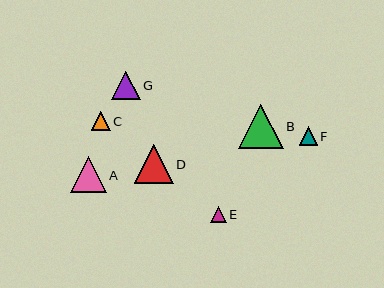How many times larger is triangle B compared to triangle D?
Triangle B is approximately 1.1 times the size of triangle D.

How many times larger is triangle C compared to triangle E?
Triangle C is approximately 1.2 times the size of triangle E.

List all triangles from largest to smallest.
From largest to smallest: B, D, A, G, C, F, E.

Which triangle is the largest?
Triangle B is the largest with a size of approximately 44 pixels.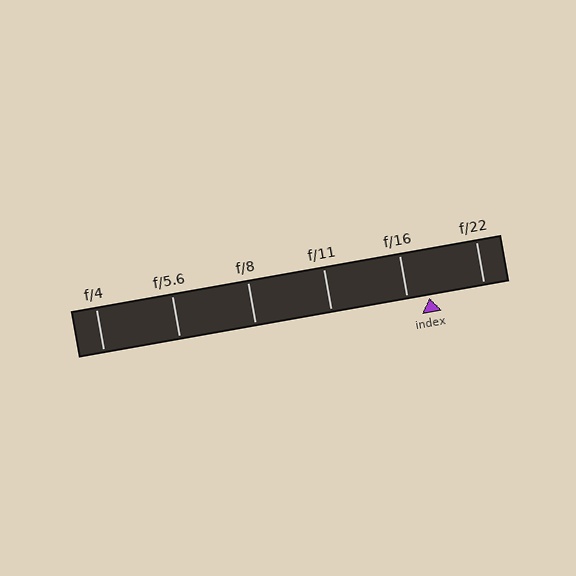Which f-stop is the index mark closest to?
The index mark is closest to f/16.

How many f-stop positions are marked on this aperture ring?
There are 6 f-stop positions marked.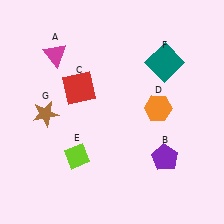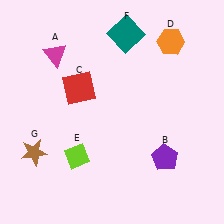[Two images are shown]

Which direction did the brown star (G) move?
The brown star (G) moved down.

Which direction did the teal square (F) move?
The teal square (F) moved left.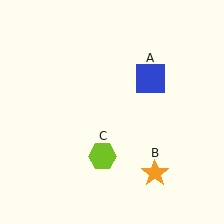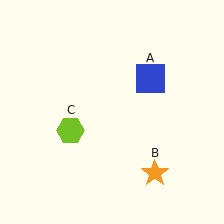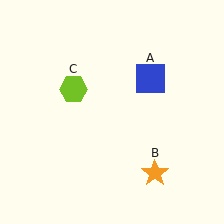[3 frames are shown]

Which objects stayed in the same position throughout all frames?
Blue square (object A) and orange star (object B) remained stationary.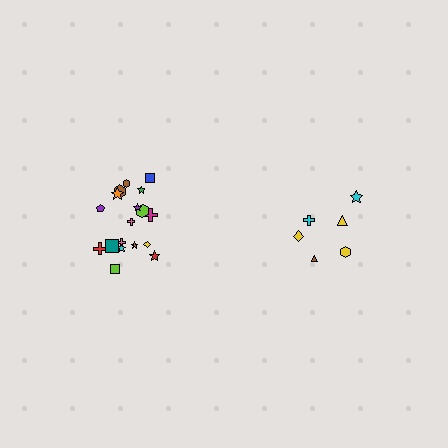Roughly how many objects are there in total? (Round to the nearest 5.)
Roughly 25 objects in total.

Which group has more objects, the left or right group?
The left group.